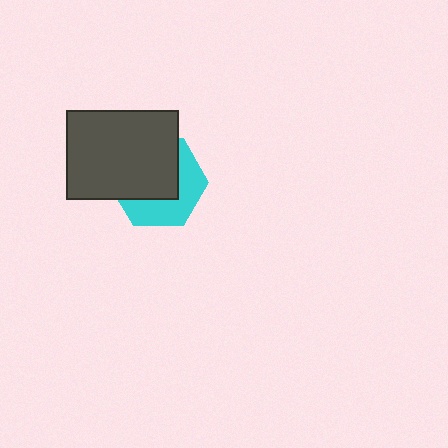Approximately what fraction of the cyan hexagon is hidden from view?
Roughly 57% of the cyan hexagon is hidden behind the dark gray rectangle.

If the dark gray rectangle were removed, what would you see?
You would see the complete cyan hexagon.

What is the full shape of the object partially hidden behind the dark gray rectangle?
The partially hidden object is a cyan hexagon.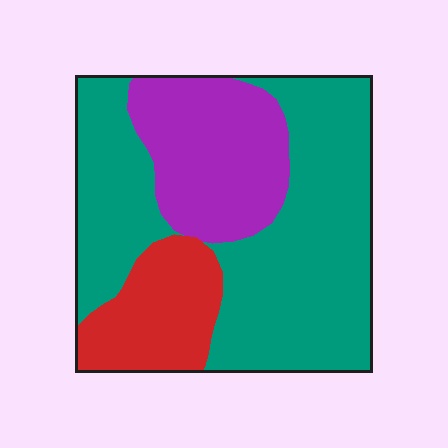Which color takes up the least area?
Red, at roughly 15%.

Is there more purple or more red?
Purple.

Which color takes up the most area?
Teal, at roughly 60%.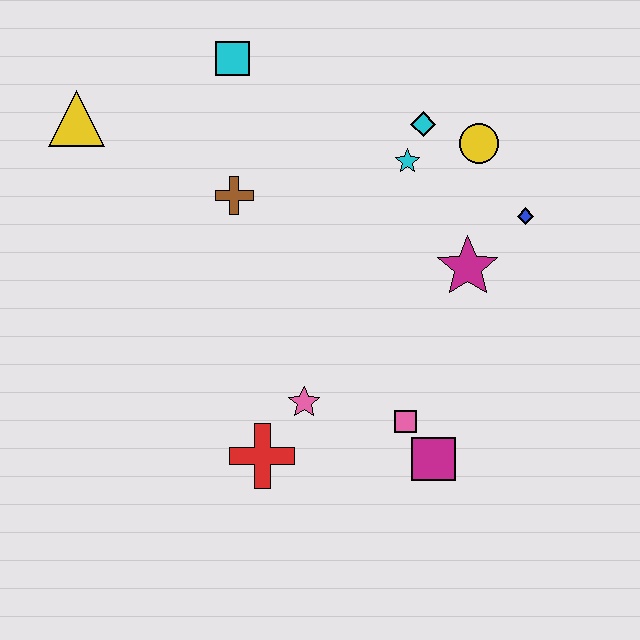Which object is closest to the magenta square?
The pink square is closest to the magenta square.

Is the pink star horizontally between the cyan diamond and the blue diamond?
No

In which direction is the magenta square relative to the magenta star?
The magenta square is below the magenta star.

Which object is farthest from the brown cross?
The magenta square is farthest from the brown cross.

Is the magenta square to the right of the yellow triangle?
Yes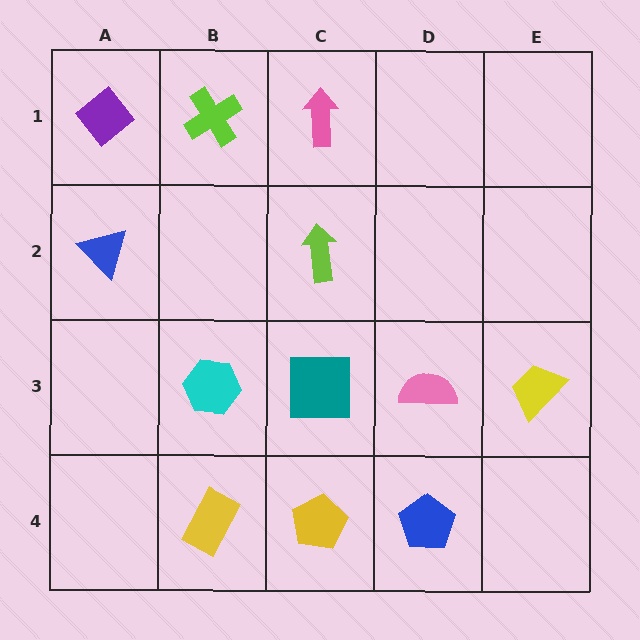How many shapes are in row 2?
2 shapes.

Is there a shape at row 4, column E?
No, that cell is empty.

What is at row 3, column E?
A yellow trapezoid.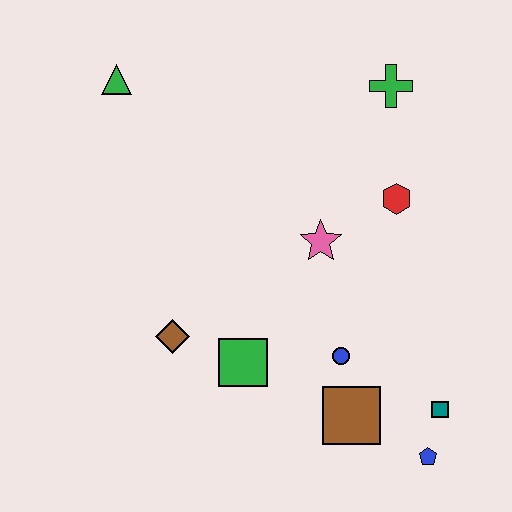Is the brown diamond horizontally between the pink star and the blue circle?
No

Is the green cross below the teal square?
No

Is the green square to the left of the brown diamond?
No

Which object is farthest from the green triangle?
The blue pentagon is farthest from the green triangle.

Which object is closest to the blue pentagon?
The teal square is closest to the blue pentagon.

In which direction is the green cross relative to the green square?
The green cross is above the green square.